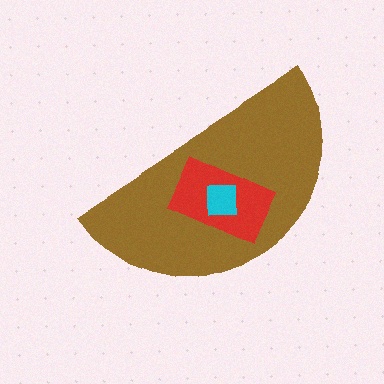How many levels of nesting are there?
3.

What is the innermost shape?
The cyan square.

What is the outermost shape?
The brown semicircle.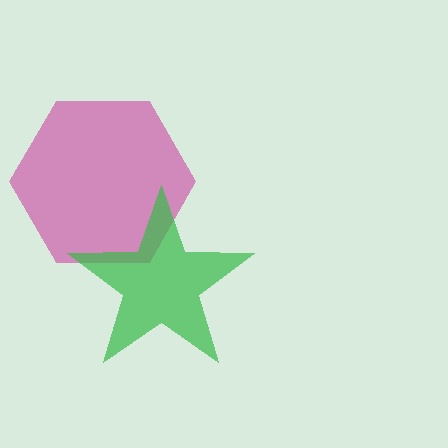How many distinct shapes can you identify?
There are 2 distinct shapes: a magenta hexagon, a green star.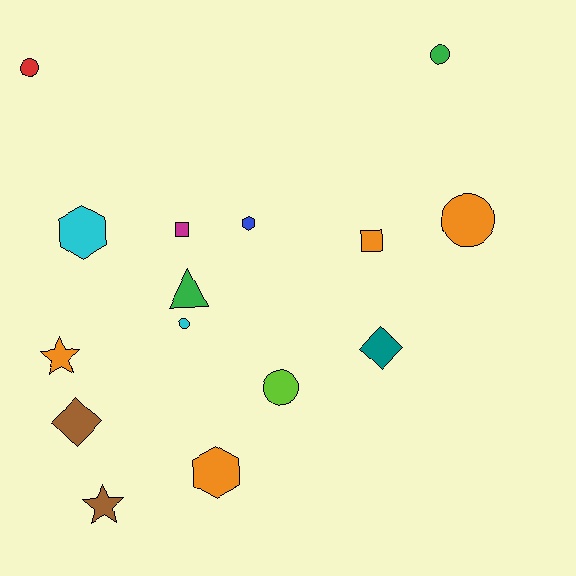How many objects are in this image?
There are 15 objects.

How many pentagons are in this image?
There are no pentagons.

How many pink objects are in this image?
There are no pink objects.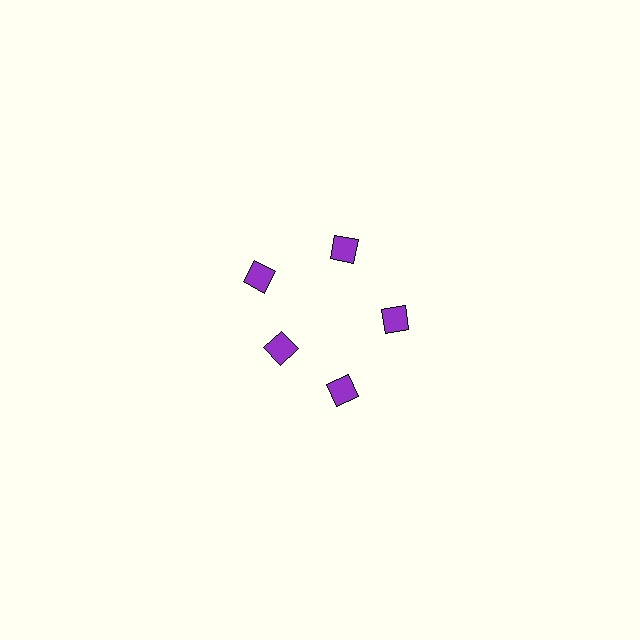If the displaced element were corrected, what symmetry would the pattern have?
It would have 5-fold rotational symmetry — the pattern would map onto itself every 72 degrees.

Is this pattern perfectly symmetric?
No. The 5 purple diamonds are arranged in a ring, but one element near the 8 o'clock position is pulled inward toward the center, breaking the 5-fold rotational symmetry.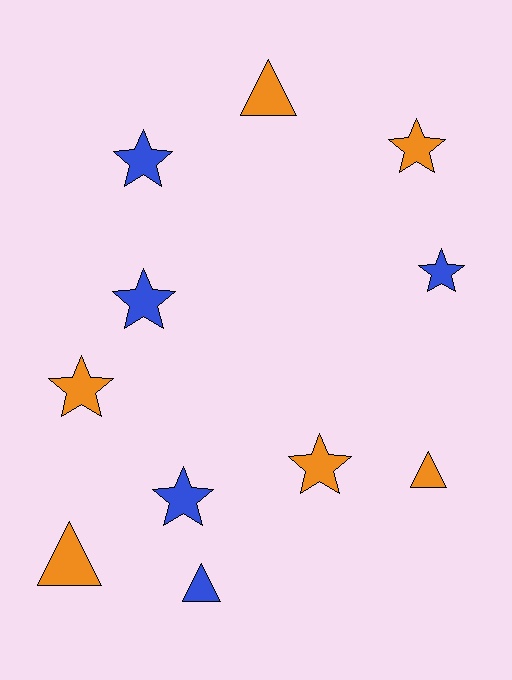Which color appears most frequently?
Orange, with 6 objects.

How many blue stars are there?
There are 4 blue stars.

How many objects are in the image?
There are 11 objects.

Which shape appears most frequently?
Star, with 7 objects.